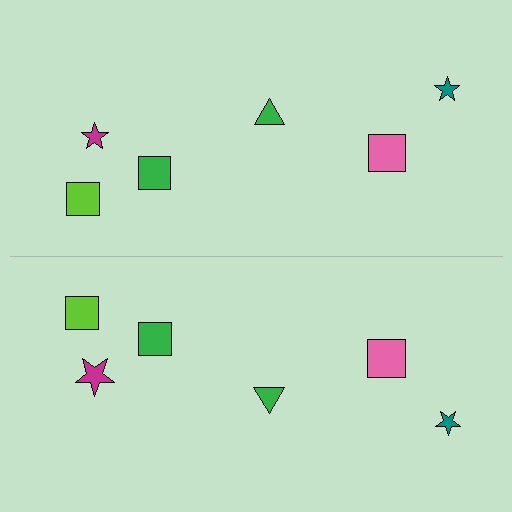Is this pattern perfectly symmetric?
No, the pattern is not perfectly symmetric. The magenta star on the bottom side has a different size than its mirror counterpart.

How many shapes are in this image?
There are 12 shapes in this image.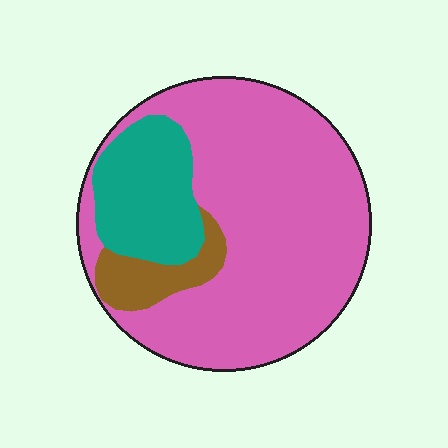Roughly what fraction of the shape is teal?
Teal takes up about one fifth (1/5) of the shape.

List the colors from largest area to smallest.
From largest to smallest: pink, teal, brown.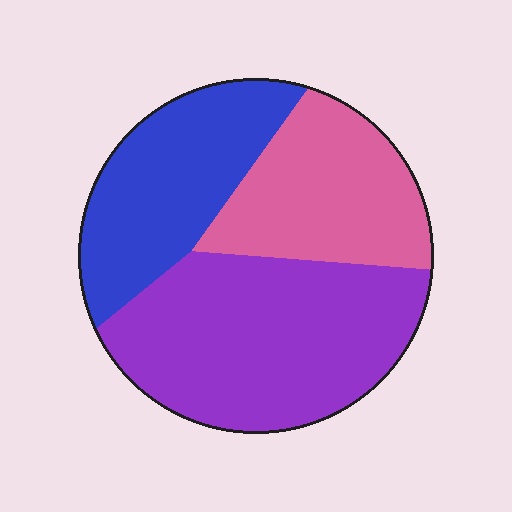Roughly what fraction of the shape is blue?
Blue covers roughly 30% of the shape.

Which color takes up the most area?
Purple, at roughly 45%.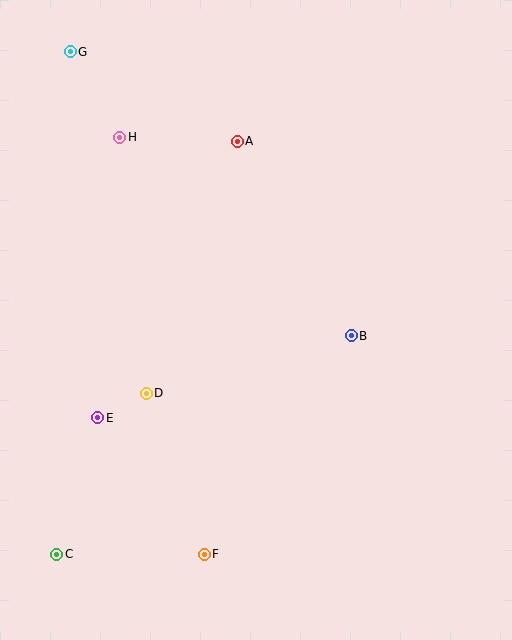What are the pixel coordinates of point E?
Point E is at (98, 418).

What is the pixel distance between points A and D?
The distance between A and D is 268 pixels.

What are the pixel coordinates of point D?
Point D is at (146, 393).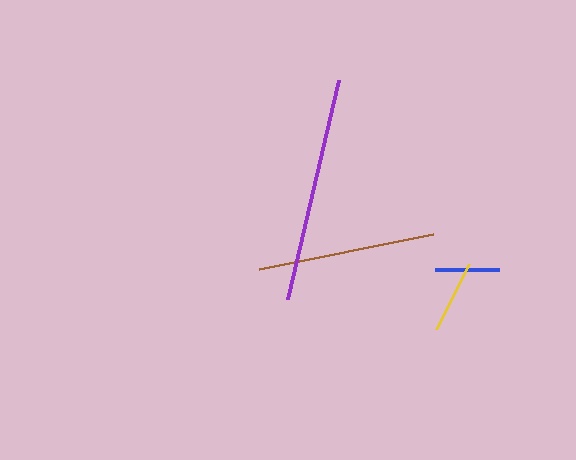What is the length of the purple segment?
The purple segment is approximately 224 pixels long.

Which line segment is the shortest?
The blue line is the shortest at approximately 64 pixels.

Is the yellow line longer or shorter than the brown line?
The brown line is longer than the yellow line.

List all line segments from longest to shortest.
From longest to shortest: purple, brown, yellow, blue.